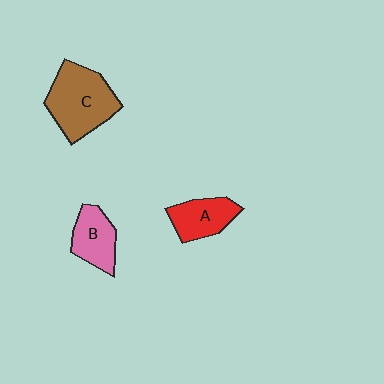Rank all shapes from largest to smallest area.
From largest to smallest: C (brown), A (red), B (pink).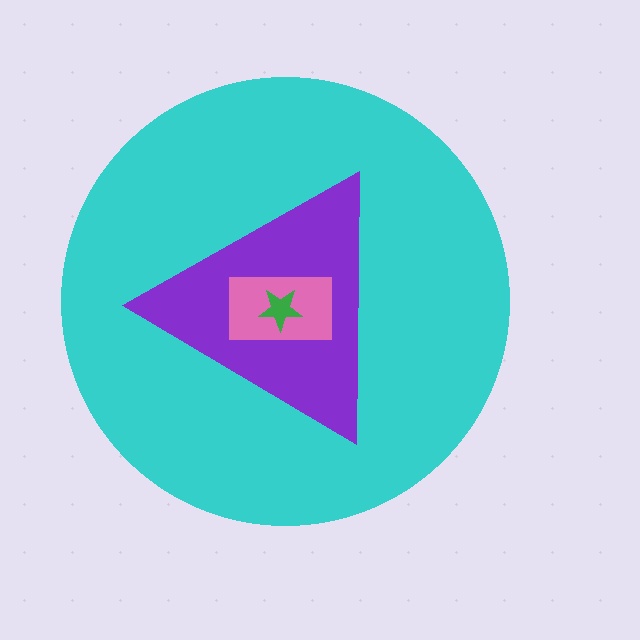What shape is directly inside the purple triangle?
The pink rectangle.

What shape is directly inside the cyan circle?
The purple triangle.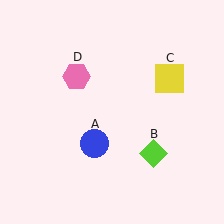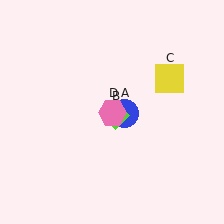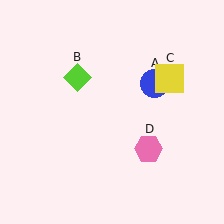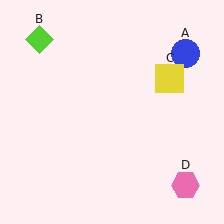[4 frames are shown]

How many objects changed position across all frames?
3 objects changed position: blue circle (object A), lime diamond (object B), pink hexagon (object D).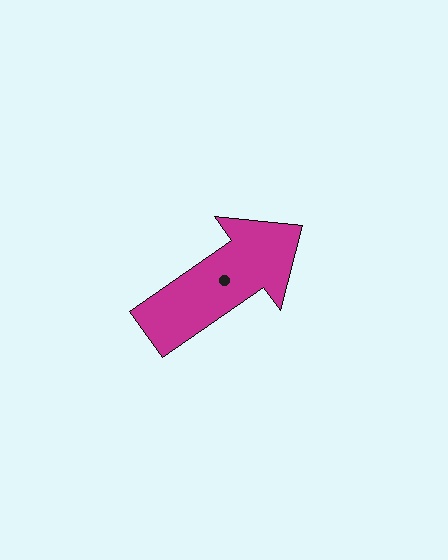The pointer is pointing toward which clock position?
Roughly 2 o'clock.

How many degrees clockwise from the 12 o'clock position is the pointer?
Approximately 55 degrees.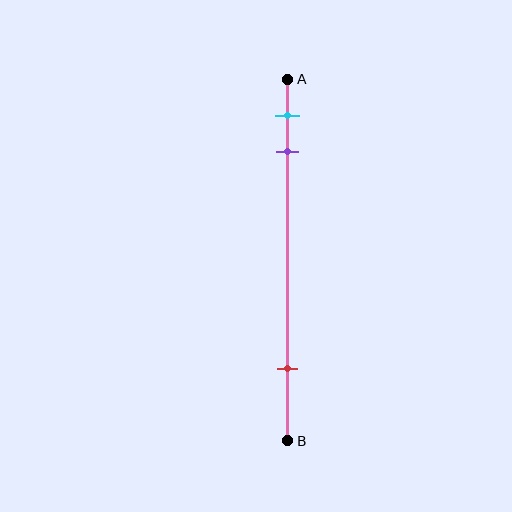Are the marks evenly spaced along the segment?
No, the marks are not evenly spaced.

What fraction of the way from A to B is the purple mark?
The purple mark is approximately 20% (0.2) of the way from A to B.